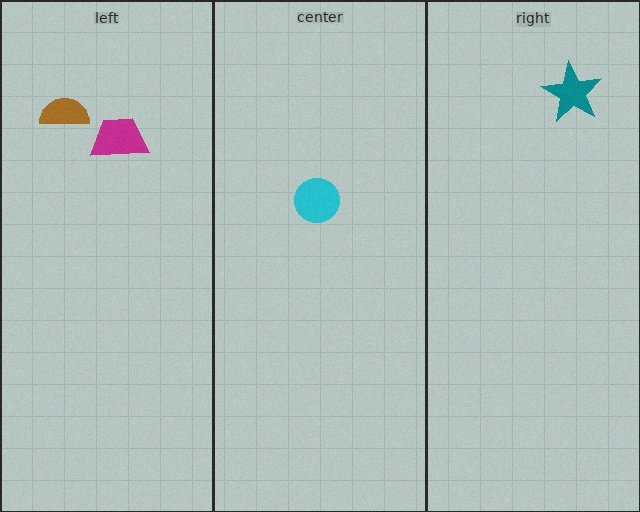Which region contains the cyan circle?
The center region.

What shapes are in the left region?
The brown semicircle, the magenta trapezoid.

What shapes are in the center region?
The cyan circle.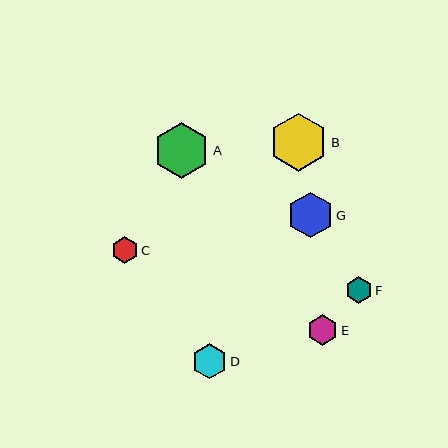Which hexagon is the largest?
Hexagon B is the largest with a size of approximately 58 pixels.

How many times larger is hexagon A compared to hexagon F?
Hexagon A is approximately 2.1 times the size of hexagon F.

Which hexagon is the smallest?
Hexagon C is the smallest with a size of approximately 27 pixels.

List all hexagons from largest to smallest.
From largest to smallest: B, A, G, D, E, F, C.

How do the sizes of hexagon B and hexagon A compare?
Hexagon B and hexagon A are approximately the same size.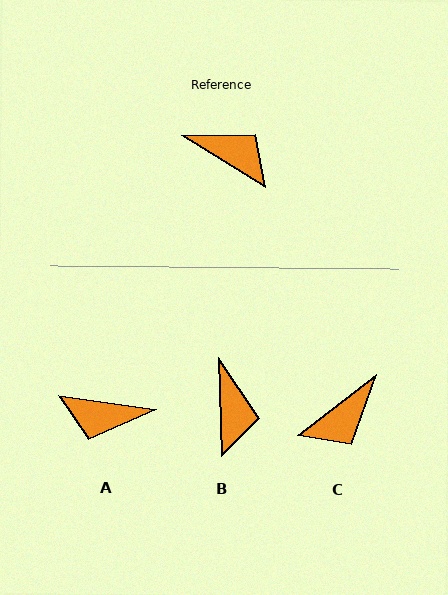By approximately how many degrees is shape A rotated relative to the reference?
Approximately 157 degrees clockwise.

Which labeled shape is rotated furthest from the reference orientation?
A, about 157 degrees away.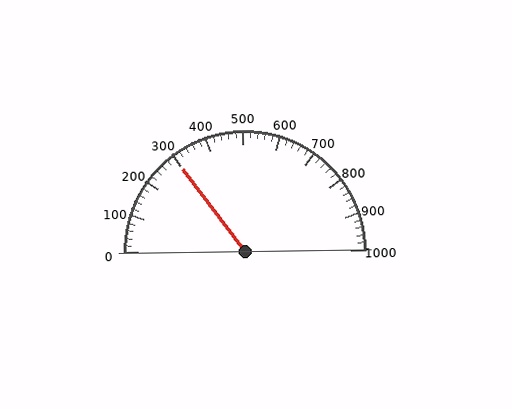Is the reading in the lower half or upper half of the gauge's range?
The reading is in the lower half of the range (0 to 1000).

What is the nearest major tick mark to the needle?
The nearest major tick mark is 300.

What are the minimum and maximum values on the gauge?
The gauge ranges from 0 to 1000.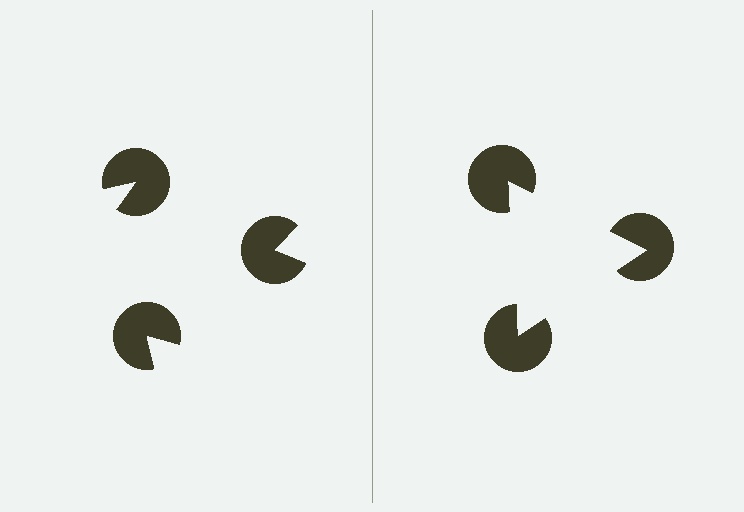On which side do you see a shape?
An illusory triangle appears on the right side. On the left side the wedge cuts are rotated, so no coherent shape forms.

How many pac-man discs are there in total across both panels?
6 — 3 on each side.